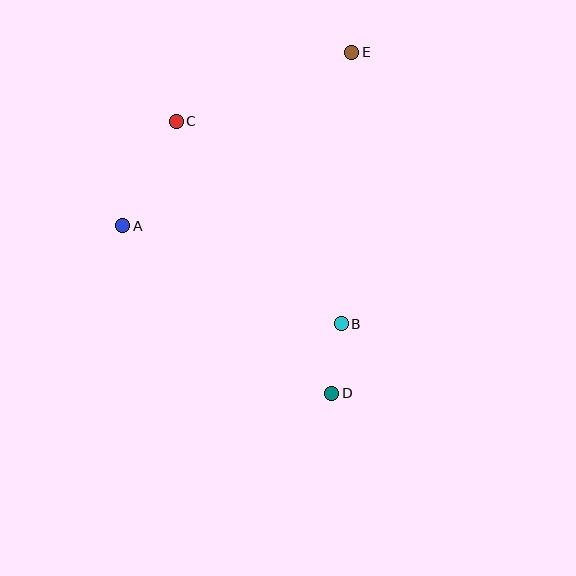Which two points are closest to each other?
Points B and D are closest to each other.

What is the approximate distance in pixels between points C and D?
The distance between C and D is approximately 313 pixels.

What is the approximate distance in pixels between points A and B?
The distance between A and B is approximately 239 pixels.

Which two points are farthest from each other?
Points D and E are farthest from each other.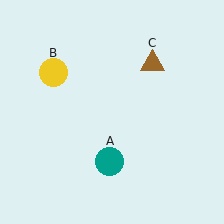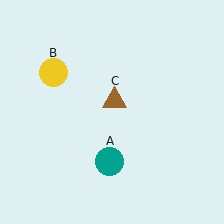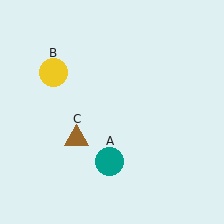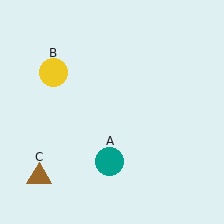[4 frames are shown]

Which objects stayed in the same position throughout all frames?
Teal circle (object A) and yellow circle (object B) remained stationary.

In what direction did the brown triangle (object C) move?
The brown triangle (object C) moved down and to the left.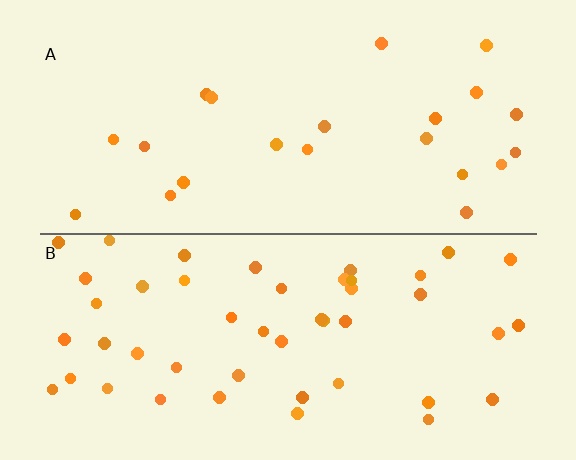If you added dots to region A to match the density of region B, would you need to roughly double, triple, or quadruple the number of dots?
Approximately double.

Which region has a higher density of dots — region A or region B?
B (the bottom).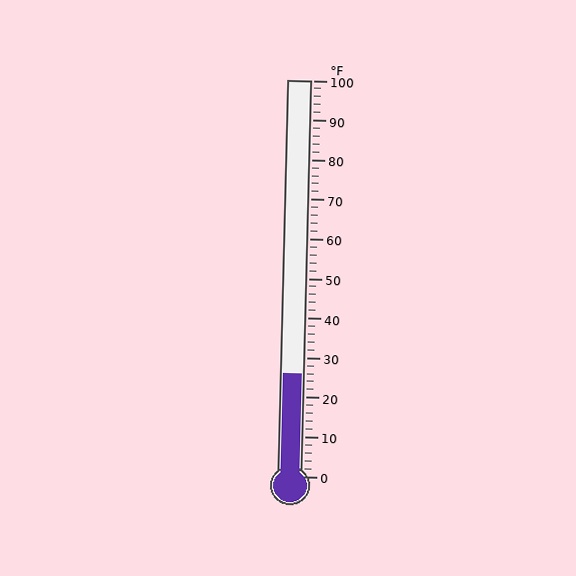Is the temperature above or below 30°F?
The temperature is below 30°F.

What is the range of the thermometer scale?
The thermometer scale ranges from 0°F to 100°F.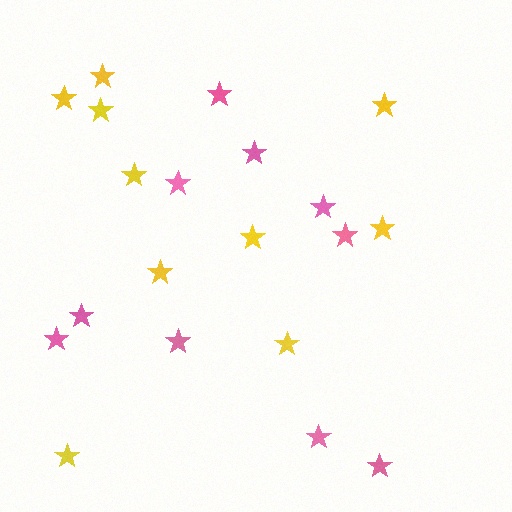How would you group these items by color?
There are 2 groups: one group of yellow stars (10) and one group of pink stars (10).